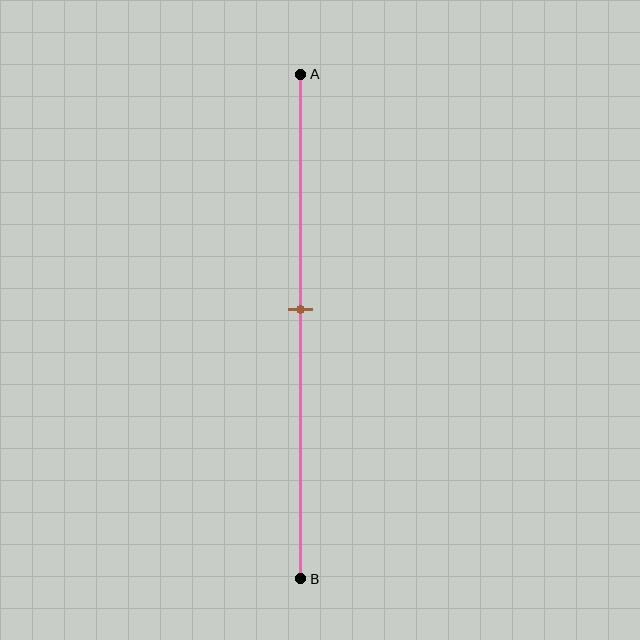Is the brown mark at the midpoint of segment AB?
No, the mark is at about 45% from A, not at the 50% midpoint.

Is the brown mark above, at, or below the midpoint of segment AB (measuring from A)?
The brown mark is above the midpoint of segment AB.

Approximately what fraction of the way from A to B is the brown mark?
The brown mark is approximately 45% of the way from A to B.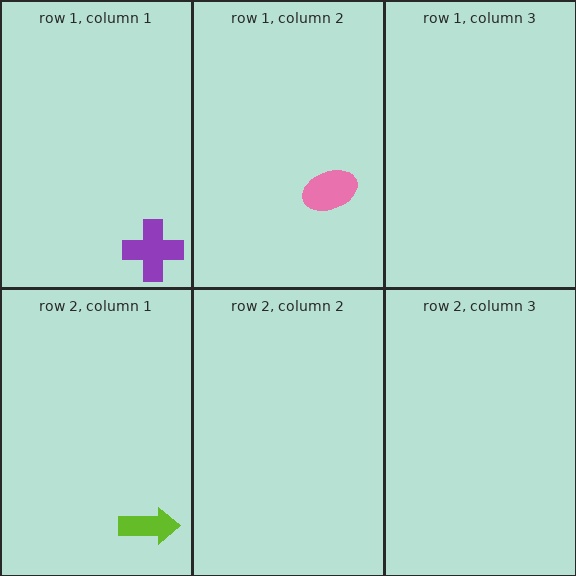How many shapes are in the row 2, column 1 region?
1.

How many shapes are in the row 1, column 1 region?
1.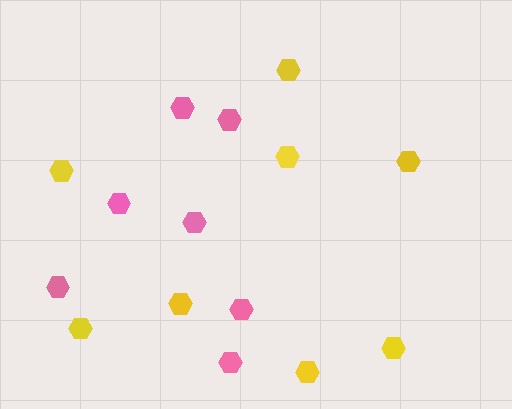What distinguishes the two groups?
There are 2 groups: one group of yellow hexagons (8) and one group of pink hexagons (7).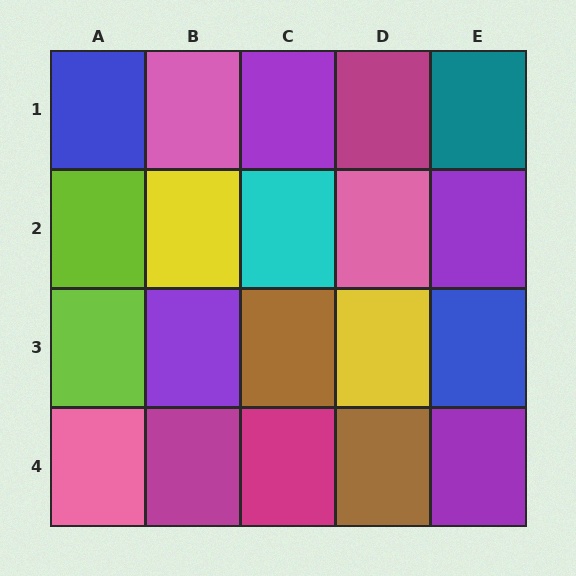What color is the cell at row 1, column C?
Purple.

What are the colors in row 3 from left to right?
Lime, purple, brown, yellow, blue.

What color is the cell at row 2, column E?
Purple.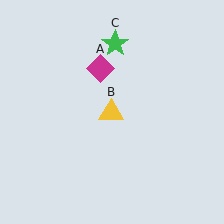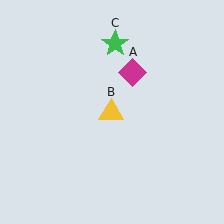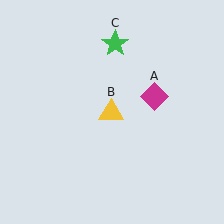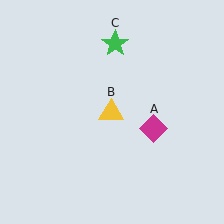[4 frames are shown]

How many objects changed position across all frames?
1 object changed position: magenta diamond (object A).